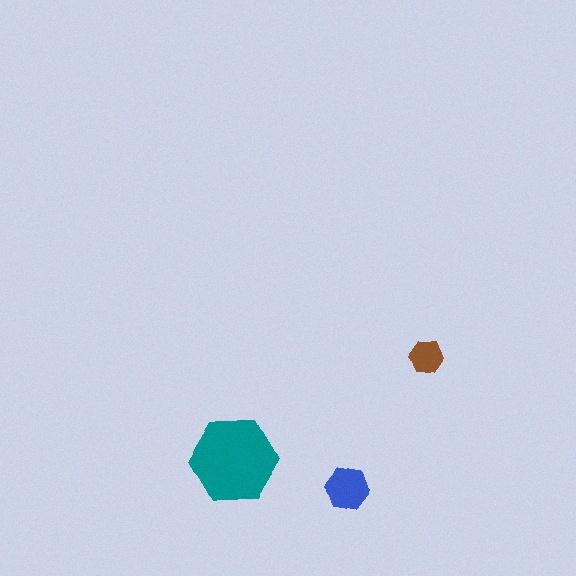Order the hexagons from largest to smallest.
the teal one, the blue one, the brown one.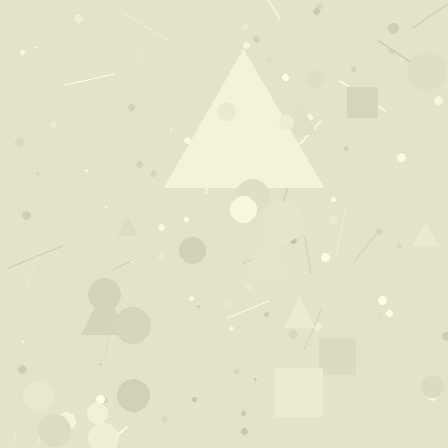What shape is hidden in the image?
A triangle is hidden in the image.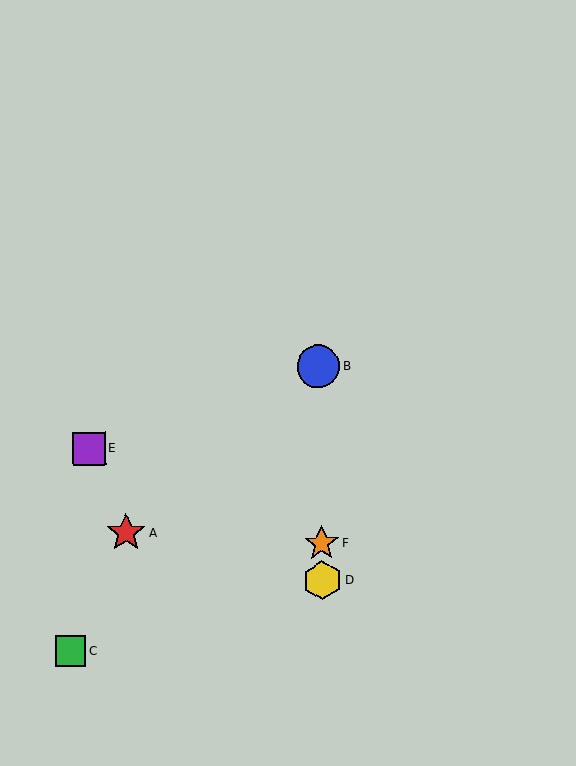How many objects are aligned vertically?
3 objects (B, D, F) are aligned vertically.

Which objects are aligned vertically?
Objects B, D, F are aligned vertically.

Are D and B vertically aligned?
Yes, both are at x≈322.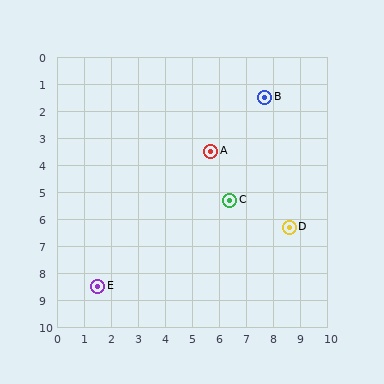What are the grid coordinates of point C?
Point C is at approximately (6.4, 5.3).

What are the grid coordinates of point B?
Point B is at approximately (7.7, 1.5).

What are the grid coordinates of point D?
Point D is at approximately (8.6, 6.3).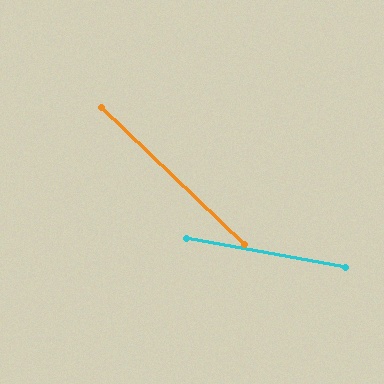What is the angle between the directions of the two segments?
Approximately 34 degrees.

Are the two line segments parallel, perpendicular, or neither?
Neither parallel nor perpendicular — they differ by about 34°.